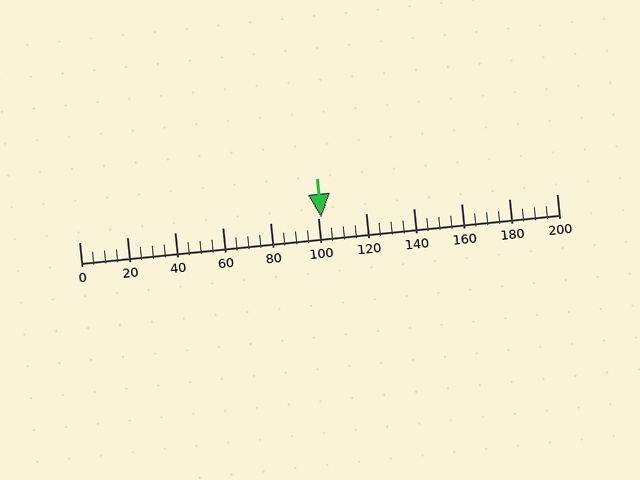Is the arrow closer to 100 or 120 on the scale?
The arrow is closer to 100.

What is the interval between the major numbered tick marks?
The major tick marks are spaced 20 units apart.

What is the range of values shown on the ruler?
The ruler shows values from 0 to 200.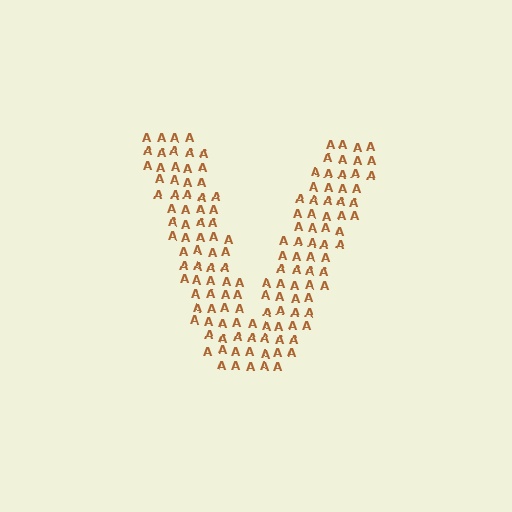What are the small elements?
The small elements are letter A's.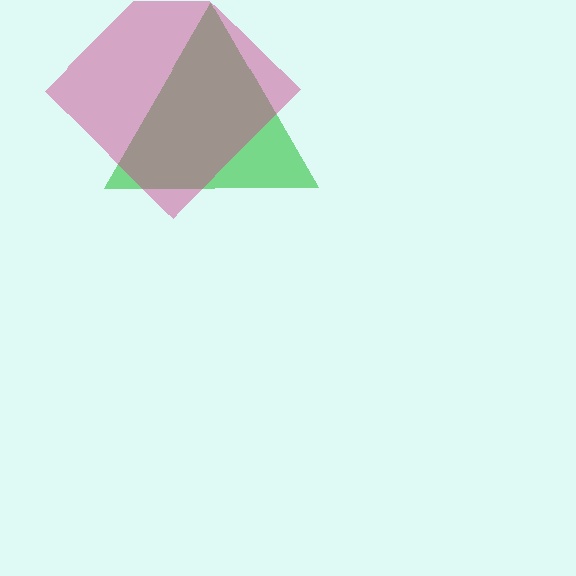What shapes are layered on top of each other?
The layered shapes are: a green triangle, a magenta diamond.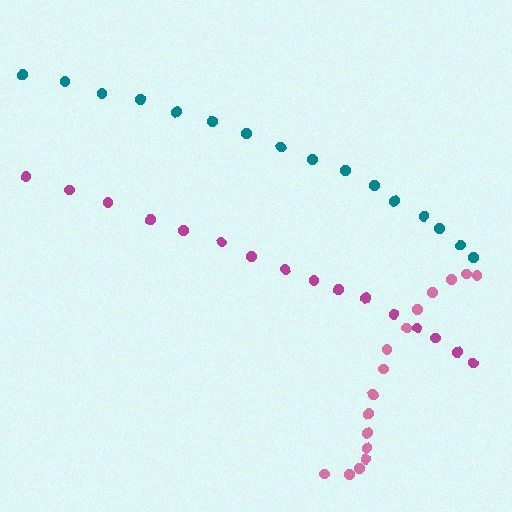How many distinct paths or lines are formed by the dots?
There are 3 distinct paths.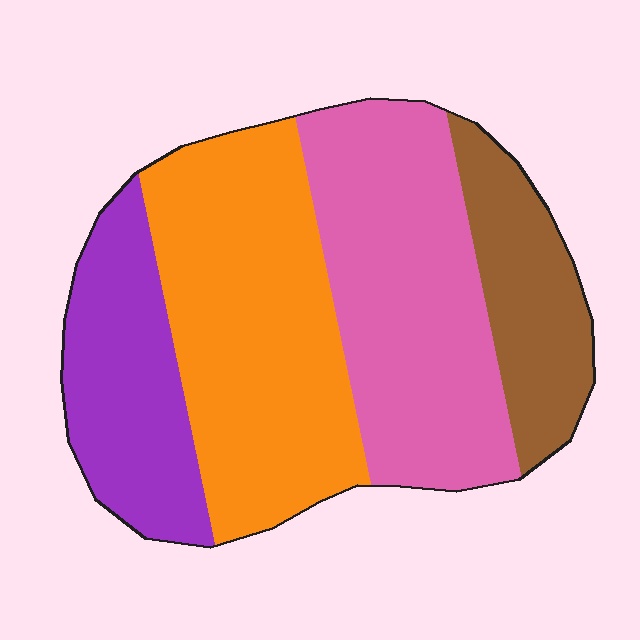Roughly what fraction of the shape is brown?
Brown takes up less than a sixth of the shape.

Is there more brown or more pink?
Pink.